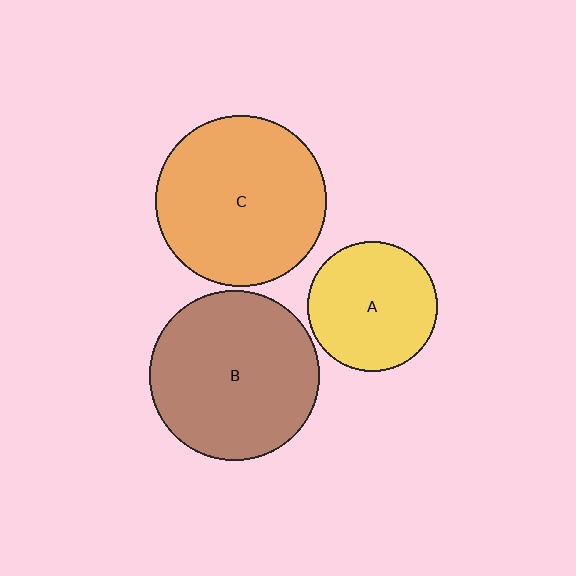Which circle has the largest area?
Circle C (orange).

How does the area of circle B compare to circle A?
Approximately 1.7 times.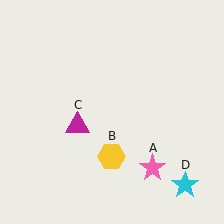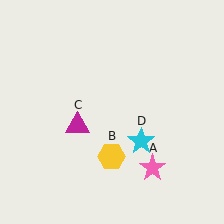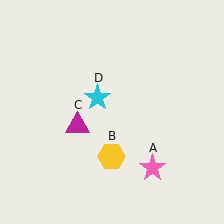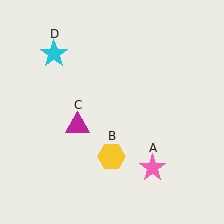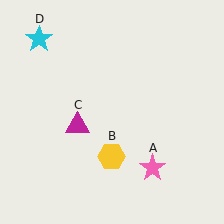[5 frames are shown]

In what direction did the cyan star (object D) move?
The cyan star (object D) moved up and to the left.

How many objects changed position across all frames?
1 object changed position: cyan star (object D).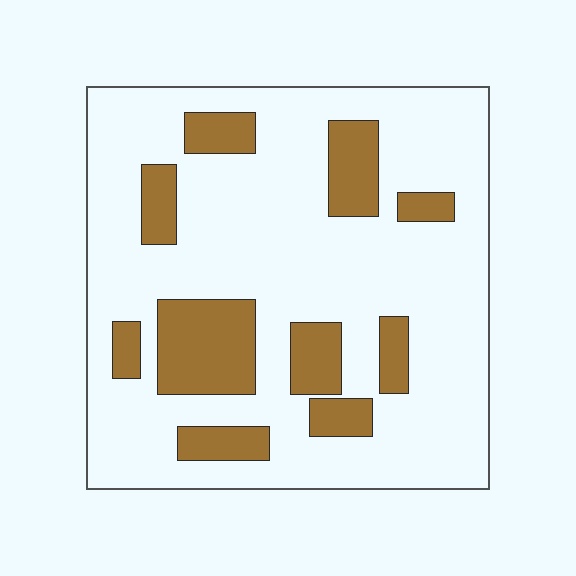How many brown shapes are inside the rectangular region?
10.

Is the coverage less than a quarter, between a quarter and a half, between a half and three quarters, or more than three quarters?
Less than a quarter.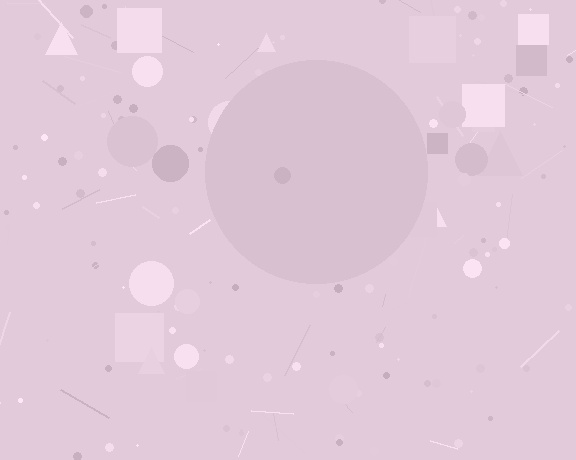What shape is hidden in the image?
A circle is hidden in the image.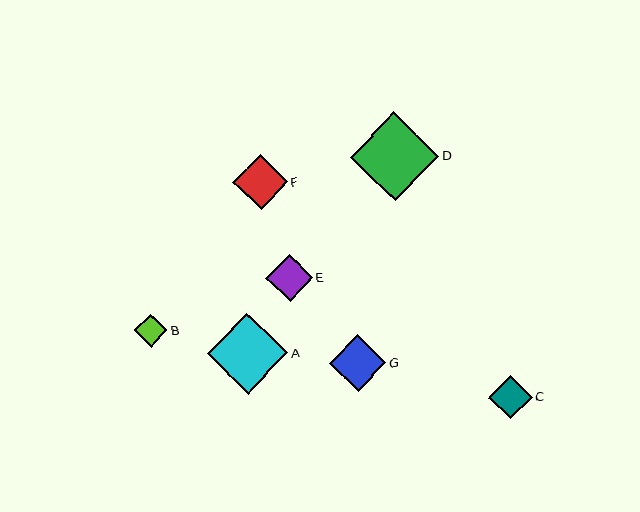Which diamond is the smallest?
Diamond B is the smallest with a size of approximately 33 pixels.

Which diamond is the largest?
Diamond D is the largest with a size of approximately 88 pixels.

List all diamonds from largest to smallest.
From largest to smallest: D, A, G, F, E, C, B.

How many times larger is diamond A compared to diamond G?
Diamond A is approximately 1.4 times the size of diamond G.